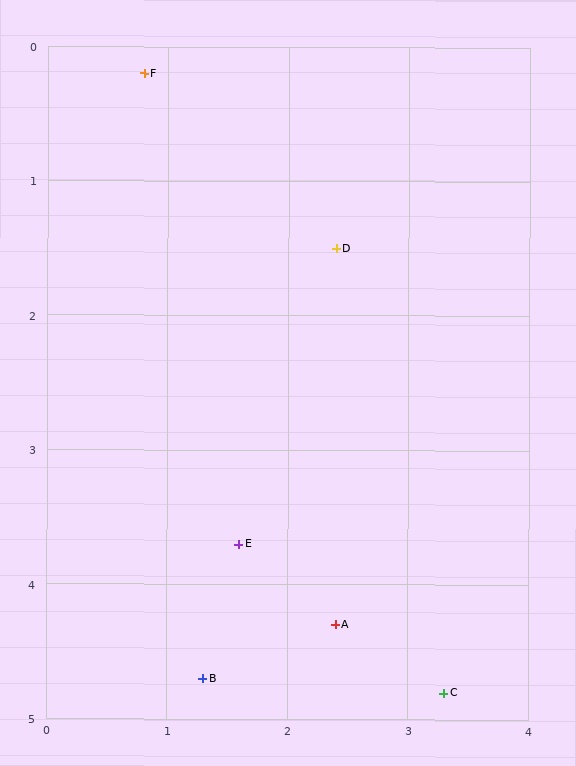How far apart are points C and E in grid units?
Points C and E are about 2.0 grid units apart.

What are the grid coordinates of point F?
Point F is at approximately (0.8, 0.2).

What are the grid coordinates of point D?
Point D is at approximately (2.4, 1.5).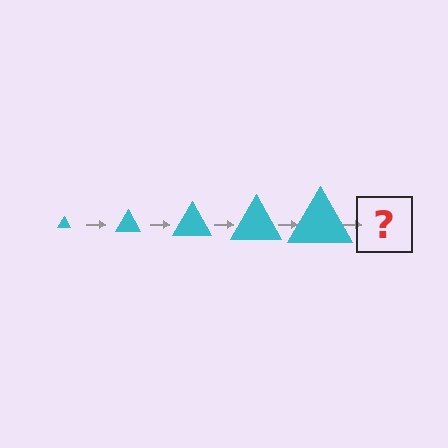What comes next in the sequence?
The next element should be a cyan triangle, larger than the previous one.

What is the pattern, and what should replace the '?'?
The pattern is that the triangle gets progressively larger each step. The '?' should be a cyan triangle, larger than the previous one.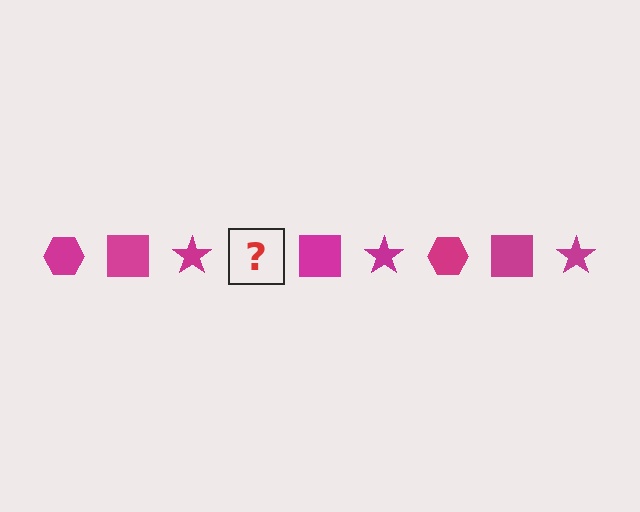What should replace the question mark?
The question mark should be replaced with a magenta hexagon.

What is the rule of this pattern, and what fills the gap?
The rule is that the pattern cycles through hexagon, square, star shapes in magenta. The gap should be filled with a magenta hexagon.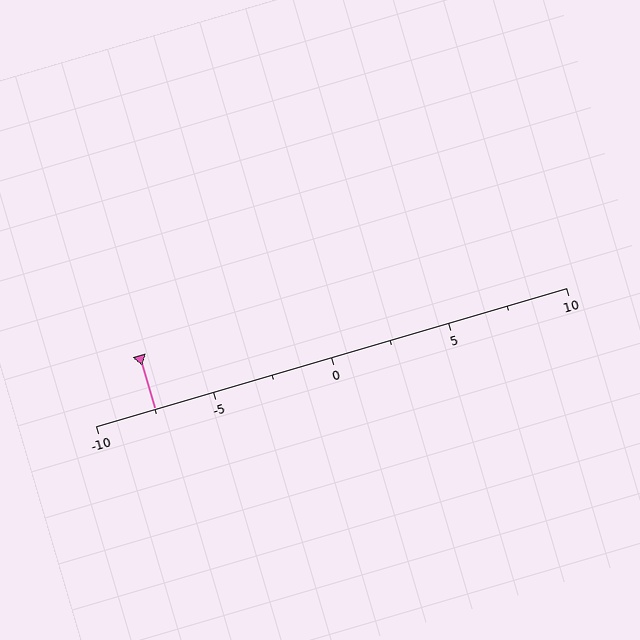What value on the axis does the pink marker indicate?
The marker indicates approximately -7.5.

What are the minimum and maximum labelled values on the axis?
The axis runs from -10 to 10.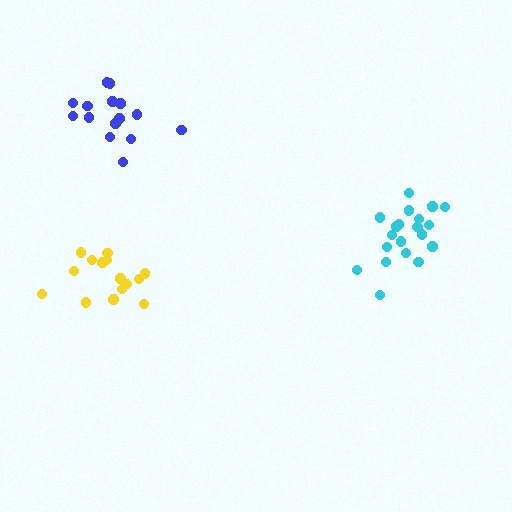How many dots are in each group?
Group 1: 15 dots, Group 2: 16 dots, Group 3: 20 dots (51 total).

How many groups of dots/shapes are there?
There are 3 groups.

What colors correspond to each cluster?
The clusters are colored: blue, yellow, cyan.